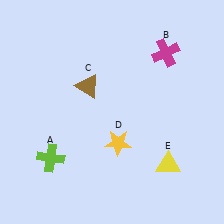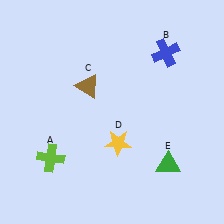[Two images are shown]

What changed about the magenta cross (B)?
In Image 1, B is magenta. In Image 2, it changed to blue.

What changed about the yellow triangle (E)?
In Image 1, E is yellow. In Image 2, it changed to green.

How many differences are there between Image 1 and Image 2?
There are 2 differences between the two images.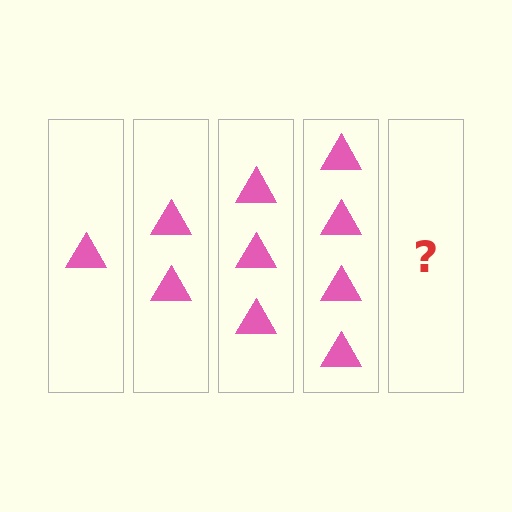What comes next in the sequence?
The next element should be 5 triangles.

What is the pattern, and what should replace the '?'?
The pattern is that each step adds one more triangle. The '?' should be 5 triangles.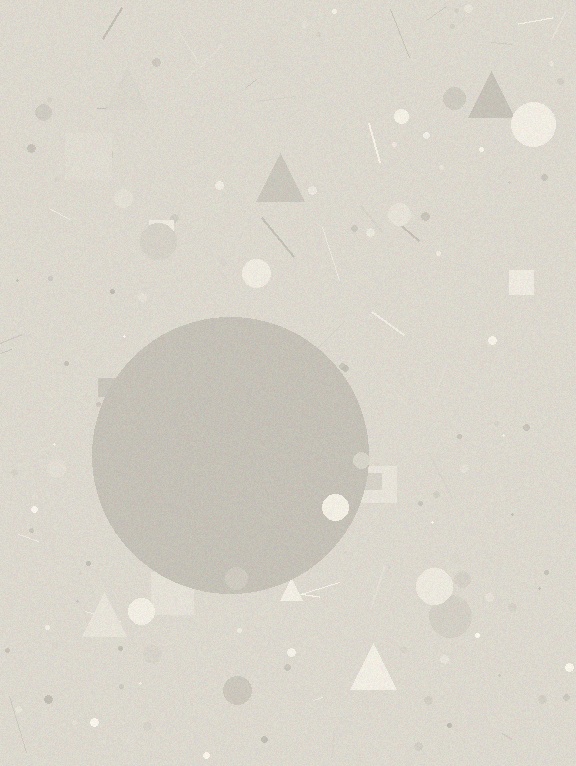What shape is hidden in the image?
A circle is hidden in the image.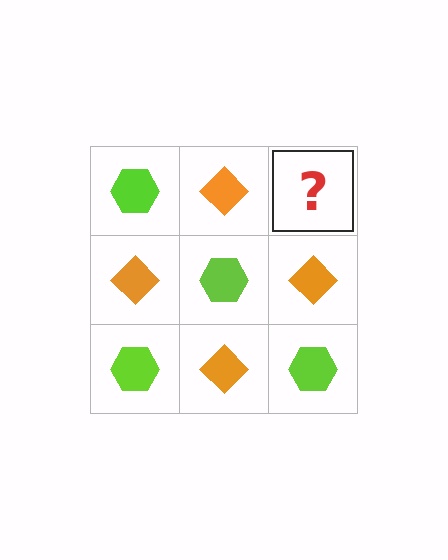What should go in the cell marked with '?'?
The missing cell should contain a lime hexagon.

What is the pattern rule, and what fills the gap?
The rule is that it alternates lime hexagon and orange diamond in a checkerboard pattern. The gap should be filled with a lime hexagon.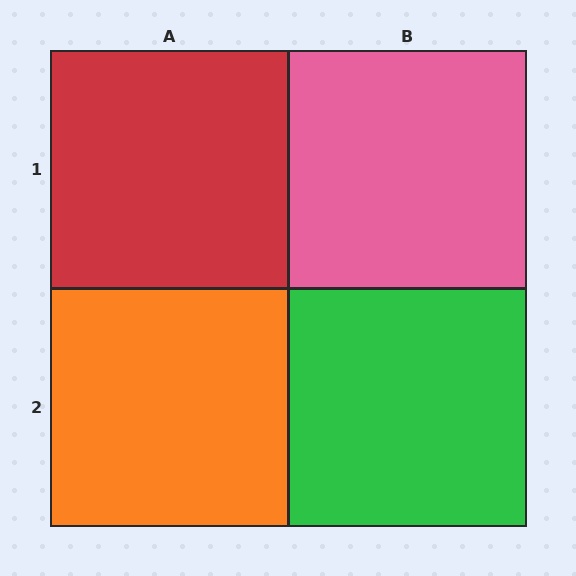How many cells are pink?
1 cell is pink.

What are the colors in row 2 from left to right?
Orange, green.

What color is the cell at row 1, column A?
Red.